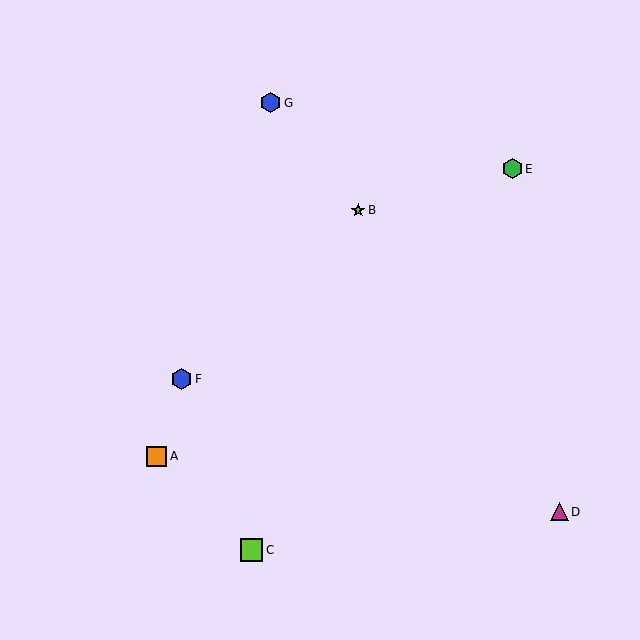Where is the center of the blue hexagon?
The center of the blue hexagon is at (181, 379).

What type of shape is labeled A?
Shape A is an orange square.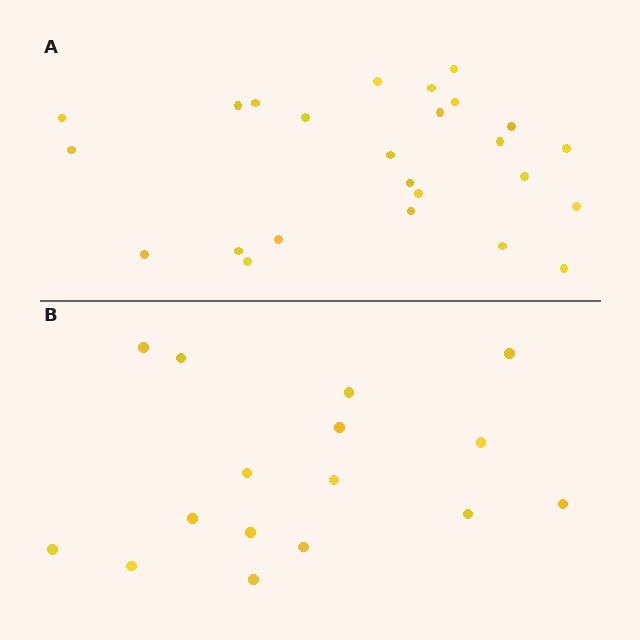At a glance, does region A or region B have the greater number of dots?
Region A (the top region) has more dots.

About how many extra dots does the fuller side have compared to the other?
Region A has roughly 8 or so more dots than region B.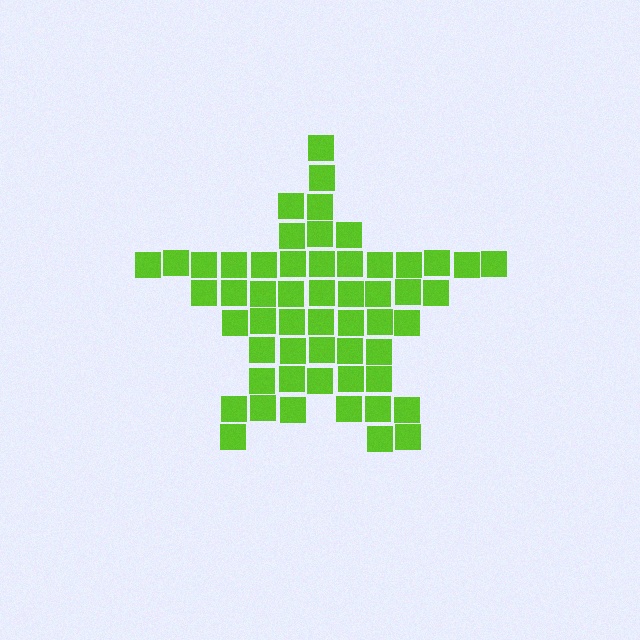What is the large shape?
The large shape is a star.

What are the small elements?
The small elements are squares.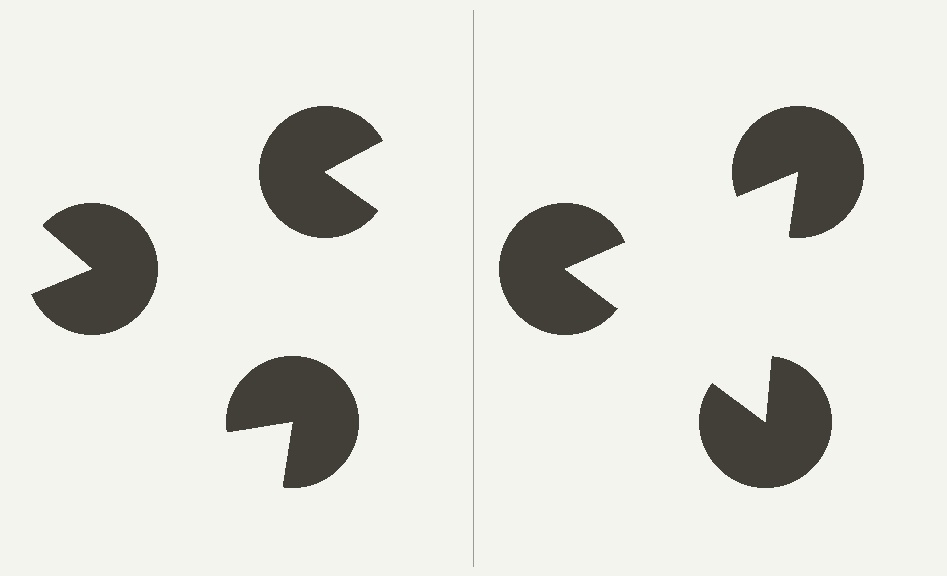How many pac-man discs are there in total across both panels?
6 — 3 on each side.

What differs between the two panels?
The pac-man discs are positioned identically on both sides; only the wedge orientations differ. On the right they align to a triangle; on the left they are misaligned.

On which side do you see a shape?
An illusory triangle appears on the right side. On the left side the wedge cuts are rotated, so no coherent shape forms.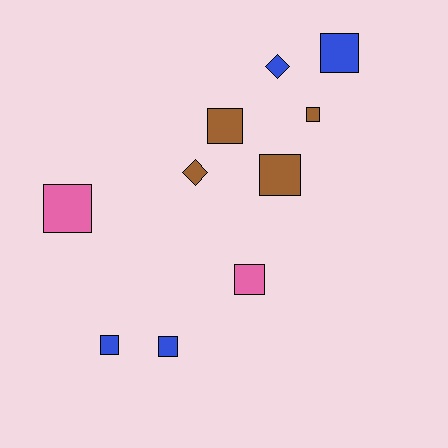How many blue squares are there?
There are 3 blue squares.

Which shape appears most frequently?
Square, with 8 objects.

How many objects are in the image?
There are 10 objects.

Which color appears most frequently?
Blue, with 4 objects.